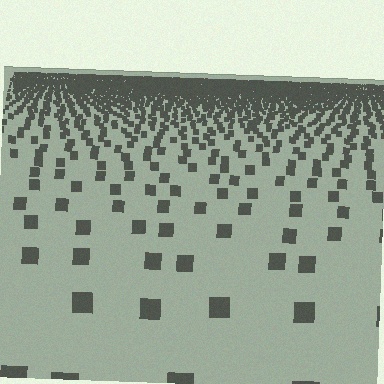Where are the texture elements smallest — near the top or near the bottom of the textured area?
Near the top.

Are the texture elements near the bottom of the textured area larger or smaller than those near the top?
Larger. Near the bottom, elements are closer to the viewer and appear at a bigger on-screen size.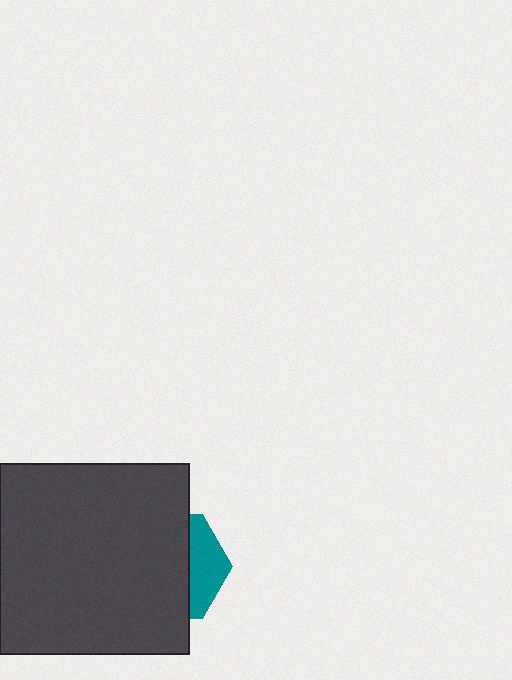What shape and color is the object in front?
The object in front is a dark gray square.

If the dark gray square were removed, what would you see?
You would see the complete teal hexagon.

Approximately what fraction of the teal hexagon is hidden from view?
Roughly 69% of the teal hexagon is hidden behind the dark gray square.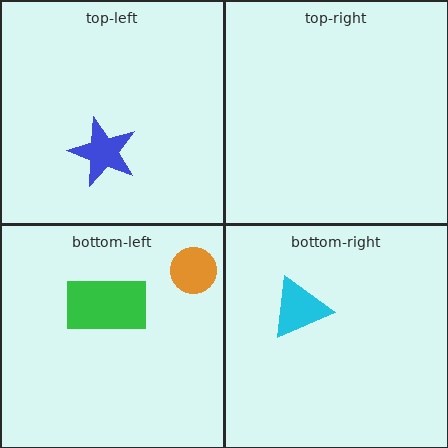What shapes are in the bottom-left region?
The orange circle, the green rectangle.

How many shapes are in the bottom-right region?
1.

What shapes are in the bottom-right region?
The cyan triangle.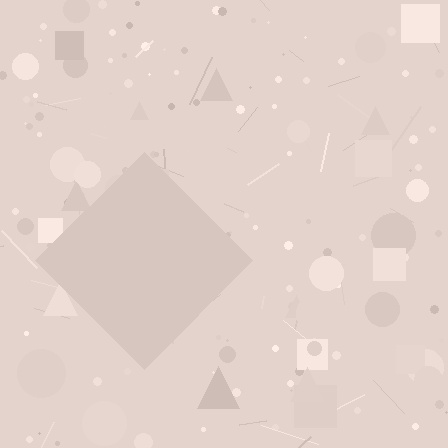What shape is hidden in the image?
A diamond is hidden in the image.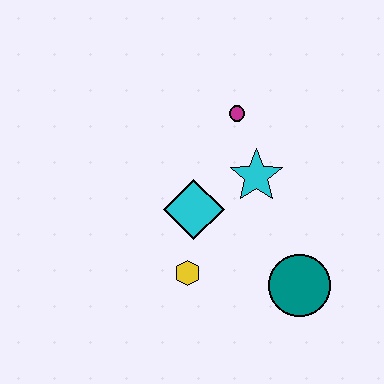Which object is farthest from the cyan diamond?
The teal circle is farthest from the cyan diamond.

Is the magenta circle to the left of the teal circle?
Yes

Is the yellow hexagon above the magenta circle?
No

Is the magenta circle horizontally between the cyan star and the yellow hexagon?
Yes